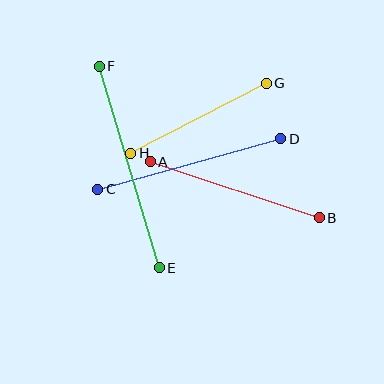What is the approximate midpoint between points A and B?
The midpoint is at approximately (235, 190) pixels.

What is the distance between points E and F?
The distance is approximately 210 pixels.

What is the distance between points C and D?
The distance is approximately 190 pixels.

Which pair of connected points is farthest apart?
Points E and F are farthest apart.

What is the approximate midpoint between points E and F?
The midpoint is at approximately (129, 167) pixels.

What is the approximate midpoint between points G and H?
The midpoint is at approximately (199, 118) pixels.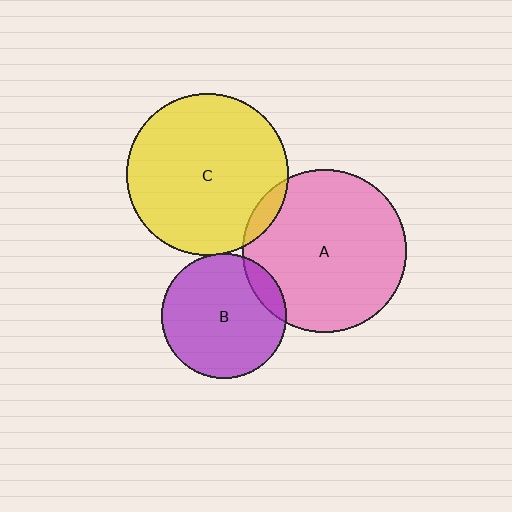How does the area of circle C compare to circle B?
Approximately 1.7 times.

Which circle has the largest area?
Circle A (pink).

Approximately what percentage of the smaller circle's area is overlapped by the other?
Approximately 10%.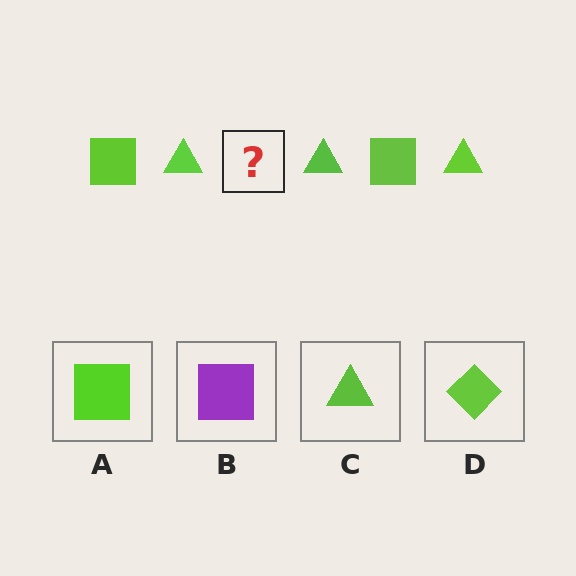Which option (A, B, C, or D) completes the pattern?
A.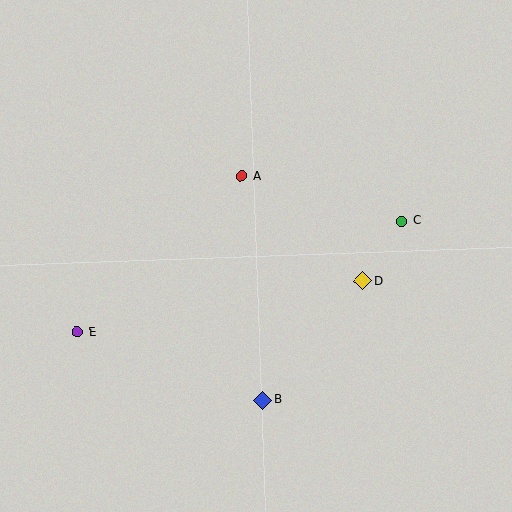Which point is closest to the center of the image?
Point A at (242, 176) is closest to the center.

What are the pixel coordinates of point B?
Point B is at (263, 400).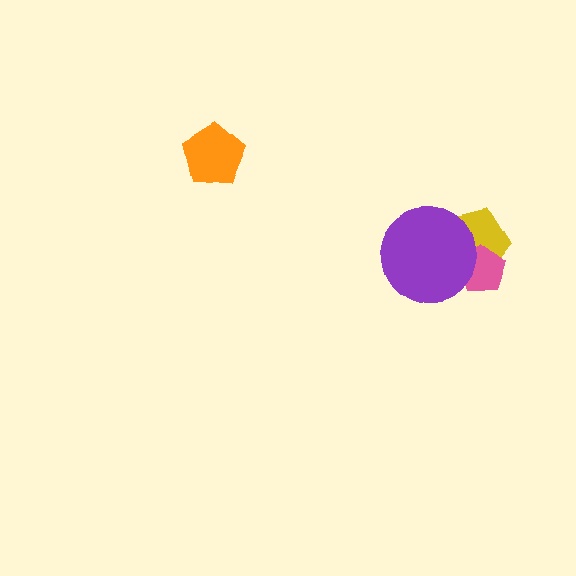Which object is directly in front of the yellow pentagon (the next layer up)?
The pink pentagon is directly in front of the yellow pentagon.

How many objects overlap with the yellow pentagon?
2 objects overlap with the yellow pentagon.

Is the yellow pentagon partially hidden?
Yes, it is partially covered by another shape.